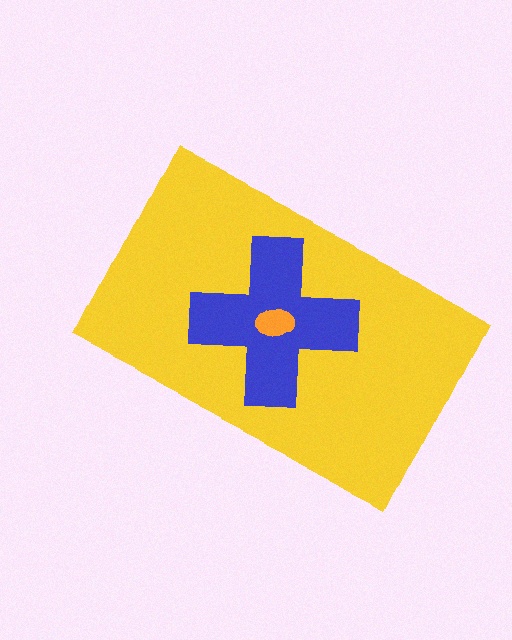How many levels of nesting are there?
3.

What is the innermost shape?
The orange ellipse.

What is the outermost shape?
The yellow rectangle.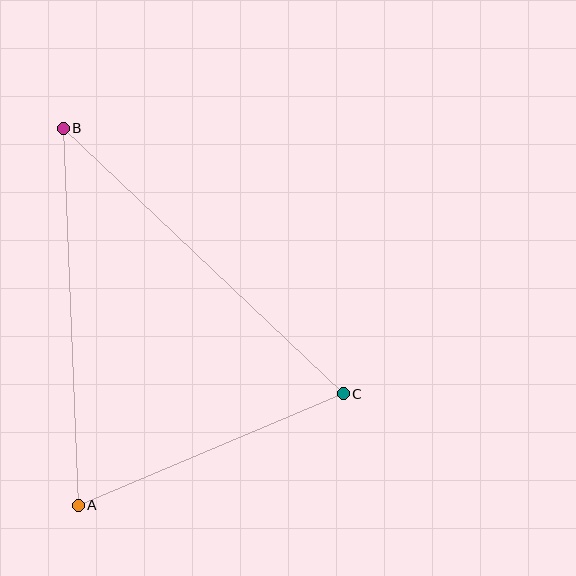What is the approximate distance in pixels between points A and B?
The distance between A and B is approximately 377 pixels.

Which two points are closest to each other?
Points A and C are closest to each other.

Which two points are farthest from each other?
Points B and C are farthest from each other.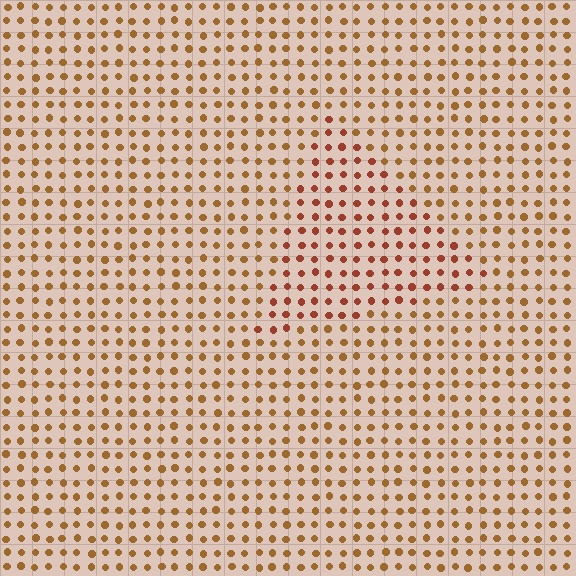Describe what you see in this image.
The image is filled with small brown elements in a uniform arrangement. A triangle-shaped region is visible where the elements are tinted to a slightly different hue, forming a subtle color boundary.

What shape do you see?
I see a triangle.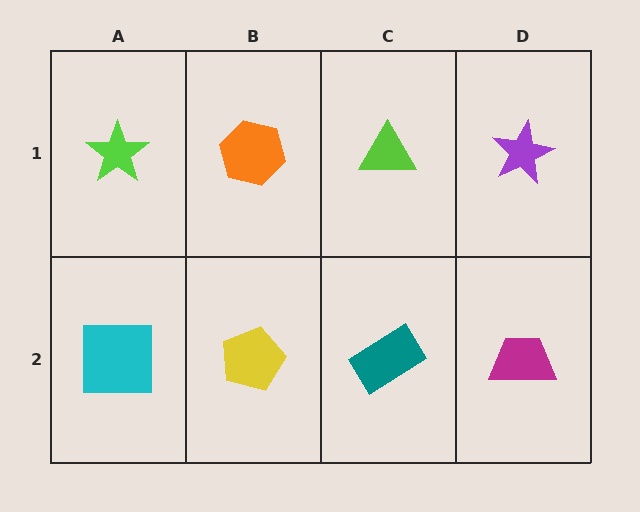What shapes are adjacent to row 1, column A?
A cyan square (row 2, column A), an orange hexagon (row 1, column B).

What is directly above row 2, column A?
A lime star.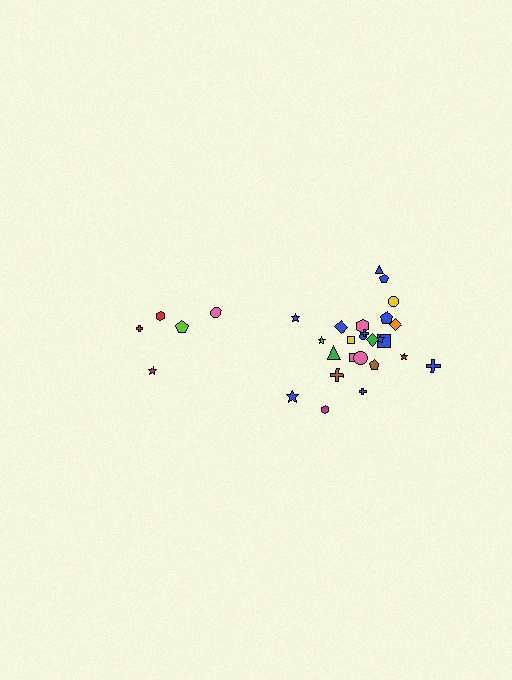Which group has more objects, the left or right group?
The right group.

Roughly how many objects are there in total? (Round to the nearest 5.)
Roughly 30 objects in total.